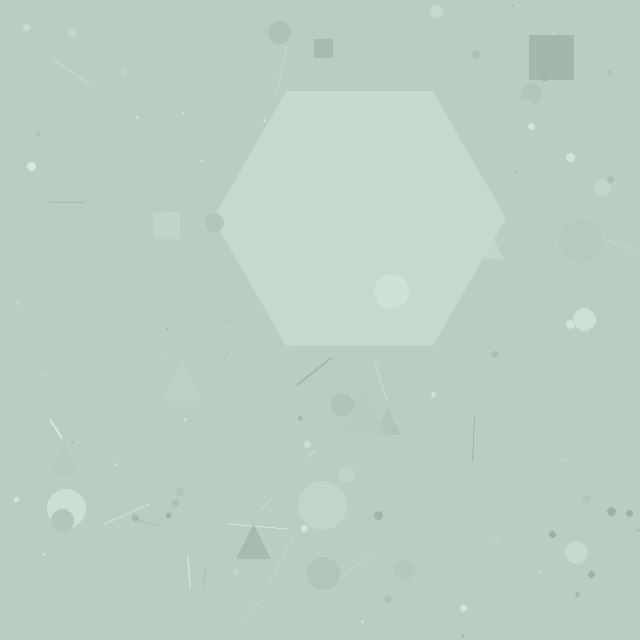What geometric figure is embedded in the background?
A hexagon is embedded in the background.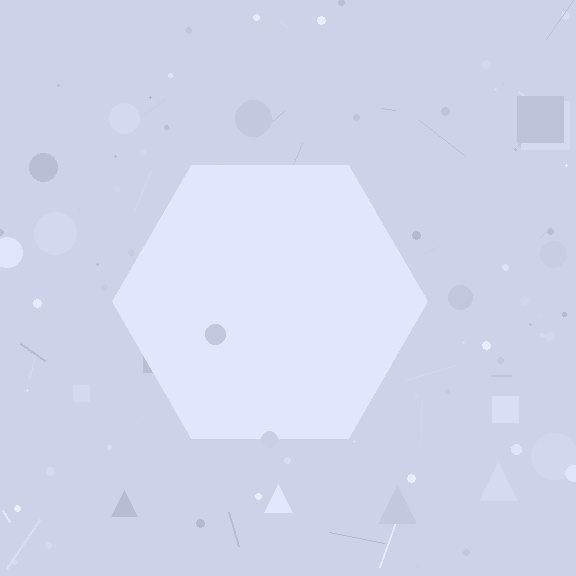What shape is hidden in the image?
A hexagon is hidden in the image.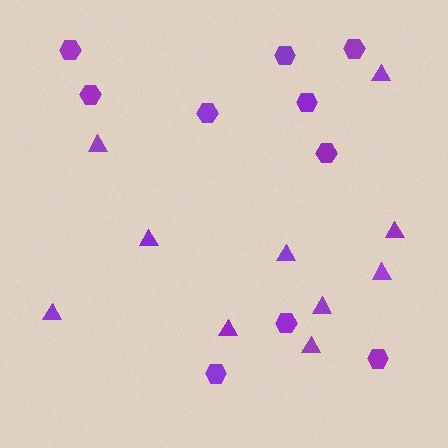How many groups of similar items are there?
There are 2 groups: one group of triangles (10) and one group of hexagons (10).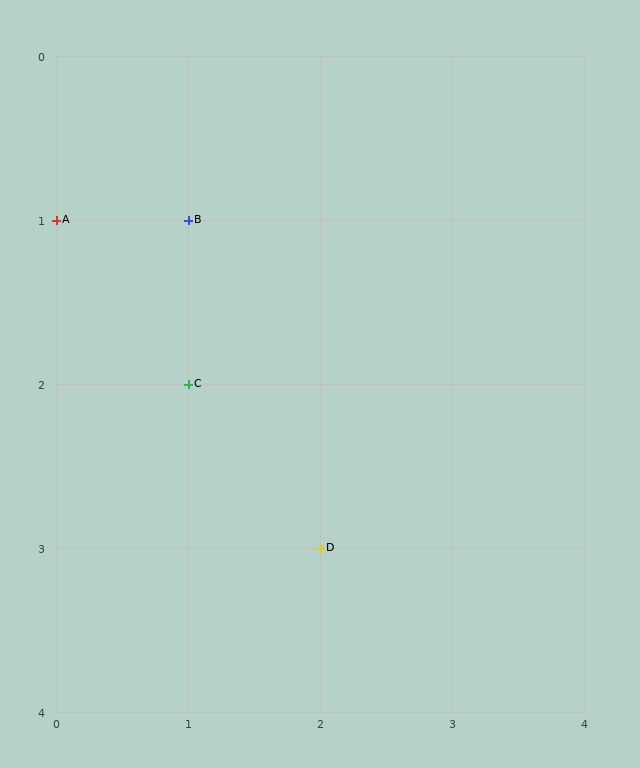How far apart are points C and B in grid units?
Points C and B are 1 row apart.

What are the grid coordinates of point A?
Point A is at grid coordinates (0, 1).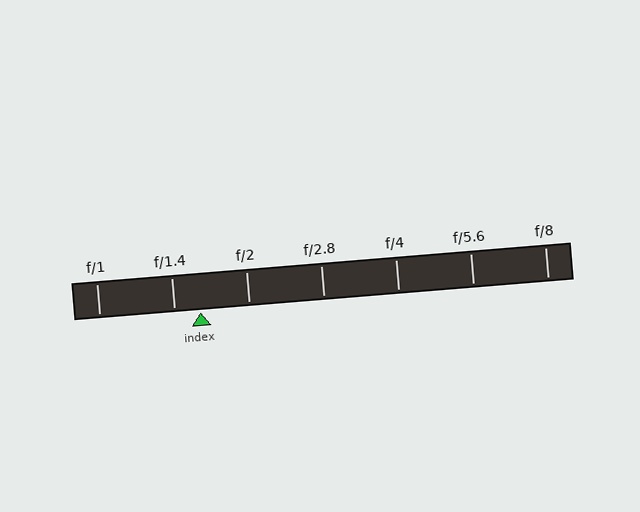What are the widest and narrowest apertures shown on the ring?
The widest aperture shown is f/1 and the narrowest is f/8.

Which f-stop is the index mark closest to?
The index mark is closest to f/1.4.